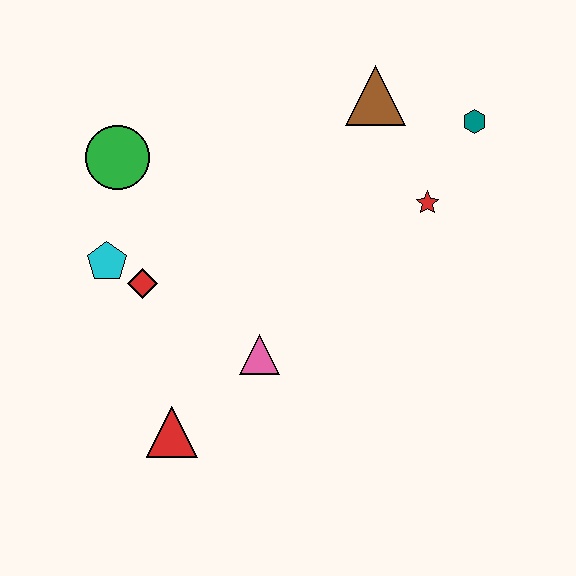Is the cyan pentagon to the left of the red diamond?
Yes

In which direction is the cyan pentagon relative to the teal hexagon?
The cyan pentagon is to the left of the teal hexagon.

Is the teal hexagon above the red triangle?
Yes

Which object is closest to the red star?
The teal hexagon is closest to the red star.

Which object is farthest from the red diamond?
The teal hexagon is farthest from the red diamond.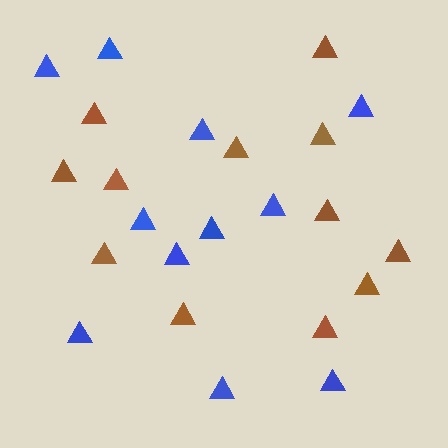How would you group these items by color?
There are 2 groups: one group of brown triangles (12) and one group of blue triangles (11).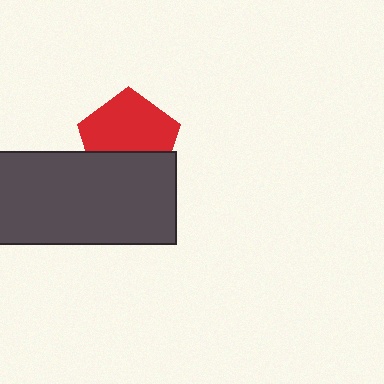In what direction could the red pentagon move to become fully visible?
The red pentagon could move up. That would shift it out from behind the dark gray rectangle entirely.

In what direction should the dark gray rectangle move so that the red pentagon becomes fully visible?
The dark gray rectangle should move down. That is the shortest direction to clear the overlap and leave the red pentagon fully visible.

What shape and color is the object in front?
The object in front is a dark gray rectangle.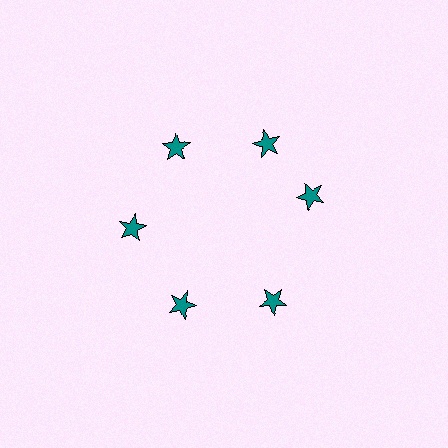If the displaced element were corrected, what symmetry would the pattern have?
It would have 6-fold rotational symmetry — the pattern would map onto itself every 60 degrees.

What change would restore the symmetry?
The symmetry would be restored by rotating it back into even spacing with its neighbors so that all 6 stars sit at equal angles and equal distance from the center.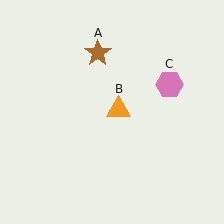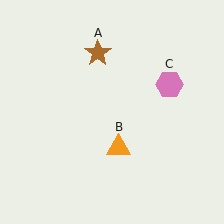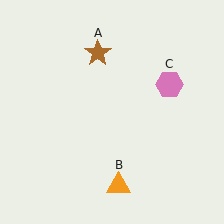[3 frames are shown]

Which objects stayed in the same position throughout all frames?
Brown star (object A) and pink hexagon (object C) remained stationary.